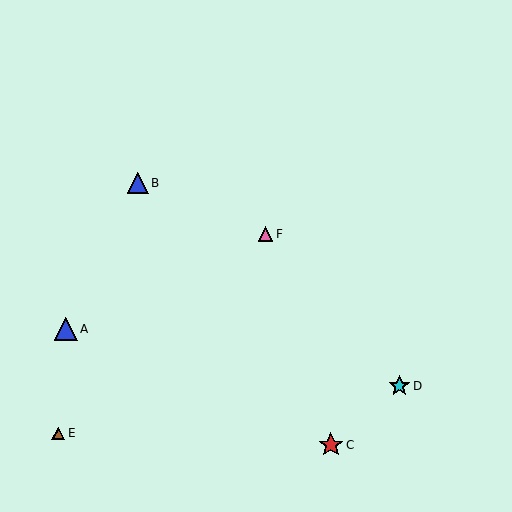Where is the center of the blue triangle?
The center of the blue triangle is at (66, 329).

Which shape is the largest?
The red star (labeled C) is the largest.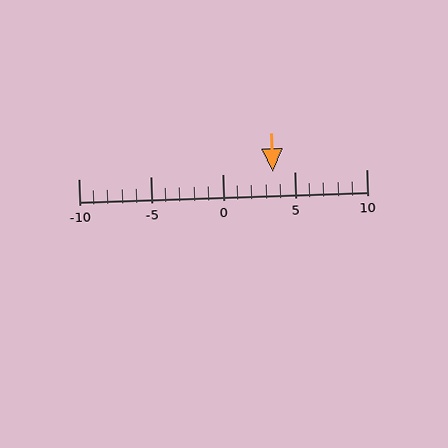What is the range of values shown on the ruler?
The ruler shows values from -10 to 10.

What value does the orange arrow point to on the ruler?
The orange arrow points to approximately 4.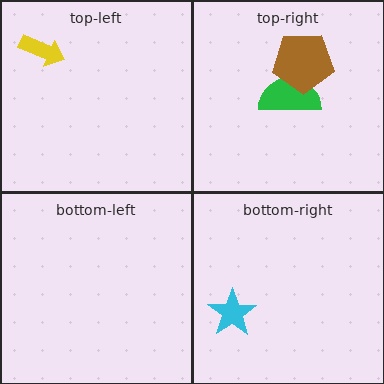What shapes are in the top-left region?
The yellow arrow.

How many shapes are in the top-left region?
1.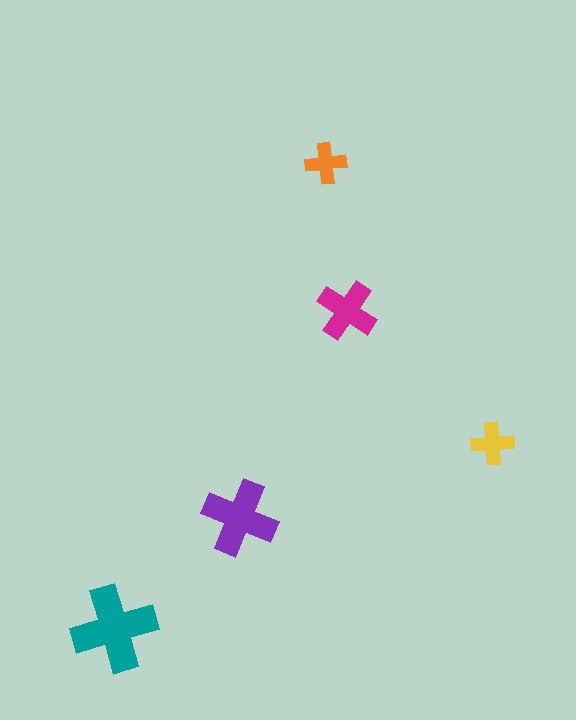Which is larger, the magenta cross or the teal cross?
The teal one.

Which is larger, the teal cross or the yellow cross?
The teal one.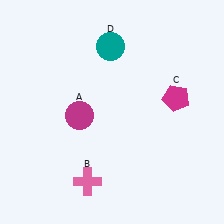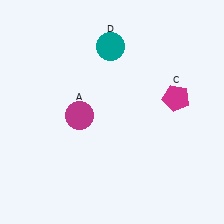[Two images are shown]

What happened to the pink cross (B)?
The pink cross (B) was removed in Image 2. It was in the bottom-left area of Image 1.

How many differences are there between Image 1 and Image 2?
There is 1 difference between the two images.